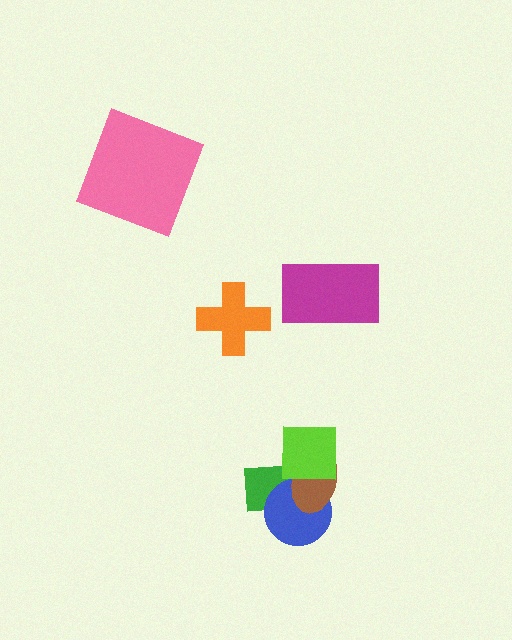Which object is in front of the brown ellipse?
The lime square is in front of the brown ellipse.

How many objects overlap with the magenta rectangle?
0 objects overlap with the magenta rectangle.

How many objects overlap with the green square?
3 objects overlap with the green square.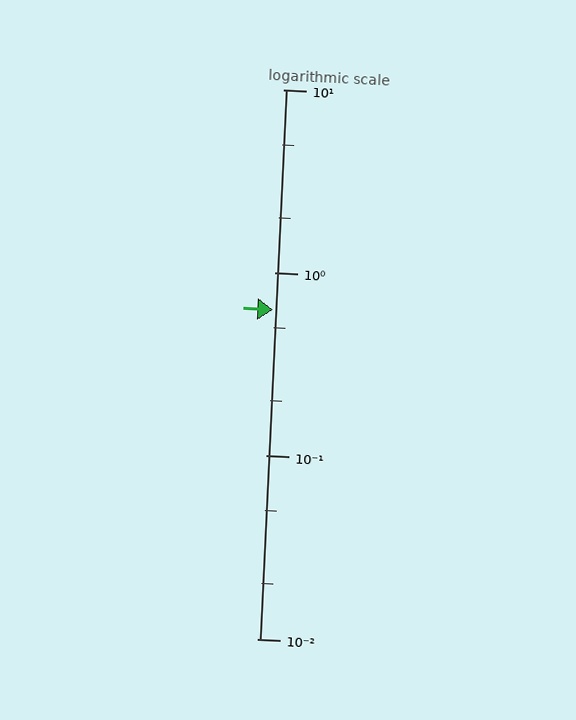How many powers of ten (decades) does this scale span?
The scale spans 3 decades, from 0.01 to 10.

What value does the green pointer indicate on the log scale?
The pointer indicates approximately 0.63.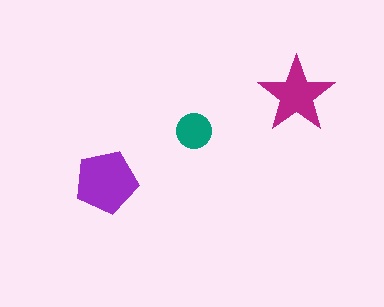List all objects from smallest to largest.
The teal circle, the magenta star, the purple pentagon.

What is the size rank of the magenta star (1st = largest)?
2nd.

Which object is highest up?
The magenta star is topmost.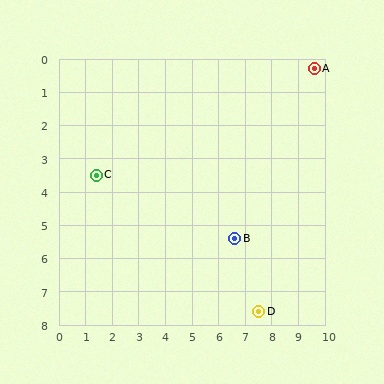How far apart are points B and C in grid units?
Points B and C are about 5.5 grid units apart.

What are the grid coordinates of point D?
Point D is at approximately (7.5, 7.6).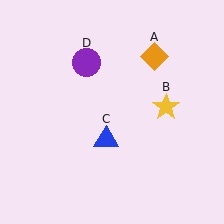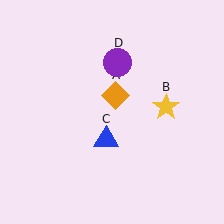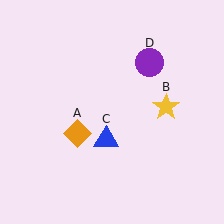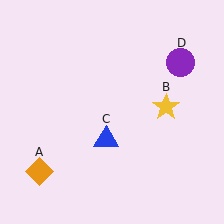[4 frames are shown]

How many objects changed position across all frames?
2 objects changed position: orange diamond (object A), purple circle (object D).